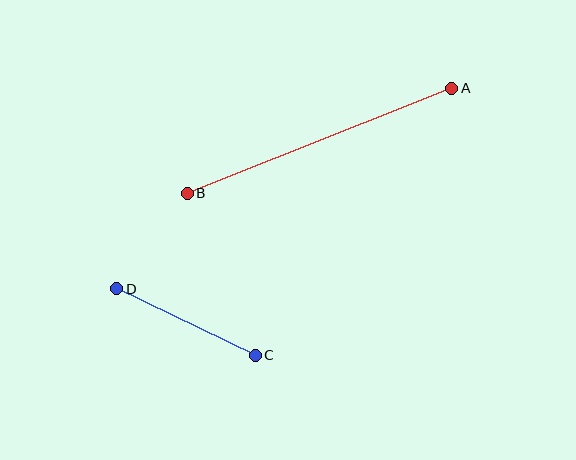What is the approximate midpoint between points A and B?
The midpoint is at approximately (319, 141) pixels.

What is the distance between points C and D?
The distance is approximately 154 pixels.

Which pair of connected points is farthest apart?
Points A and B are farthest apart.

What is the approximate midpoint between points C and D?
The midpoint is at approximately (186, 322) pixels.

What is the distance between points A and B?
The distance is approximately 285 pixels.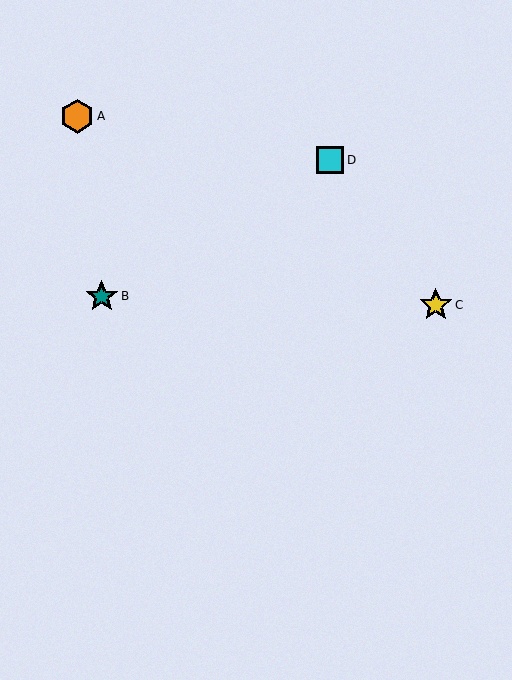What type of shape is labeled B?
Shape B is a teal star.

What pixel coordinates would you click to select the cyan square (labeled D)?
Click at (330, 160) to select the cyan square D.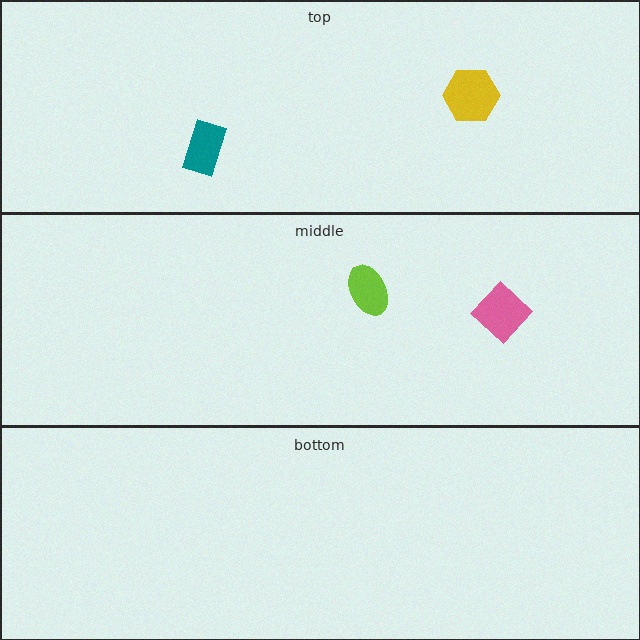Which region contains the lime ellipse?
The middle region.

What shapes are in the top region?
The yellow hexagon, the teal rectangle.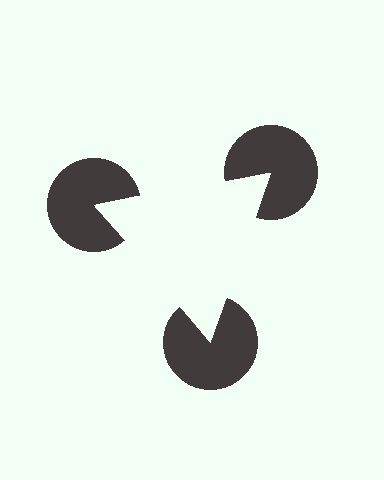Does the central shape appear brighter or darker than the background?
It typically appears slightly brighter than the background, even though no actual brightness change is drawn.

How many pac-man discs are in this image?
There are 3 — one at each vertex of the illusory triangle.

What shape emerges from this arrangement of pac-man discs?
An illusory triangle — its edges are inferred from the aligned wedge cuts in the pac-man discs, not physically drawn.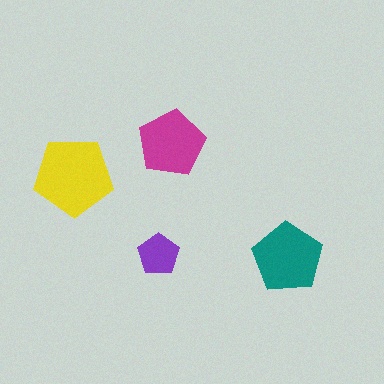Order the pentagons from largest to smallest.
the yellow one, the teal one, the magenta one, the purple one.